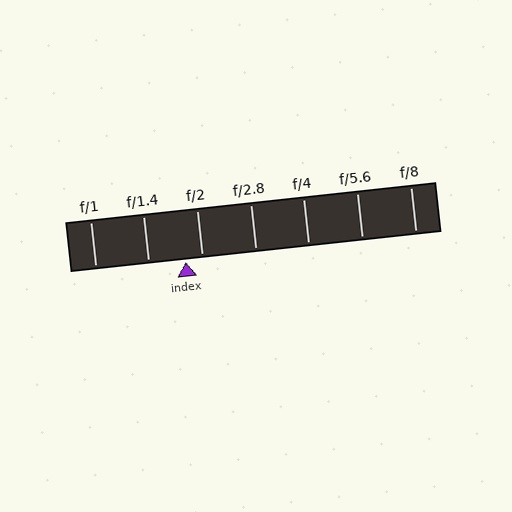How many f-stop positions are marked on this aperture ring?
There are 7 f-stop positions marked.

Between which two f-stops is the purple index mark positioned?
The index mark is between f/1.4 and f/2.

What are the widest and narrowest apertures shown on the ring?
The widest aperture shown is f/1 and the narrowest is f/8.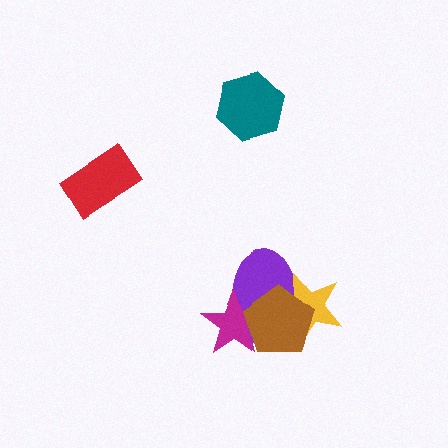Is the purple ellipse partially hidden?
Yes, it is partially covered by another shape.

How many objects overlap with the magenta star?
2 objects overlap with the magenta star.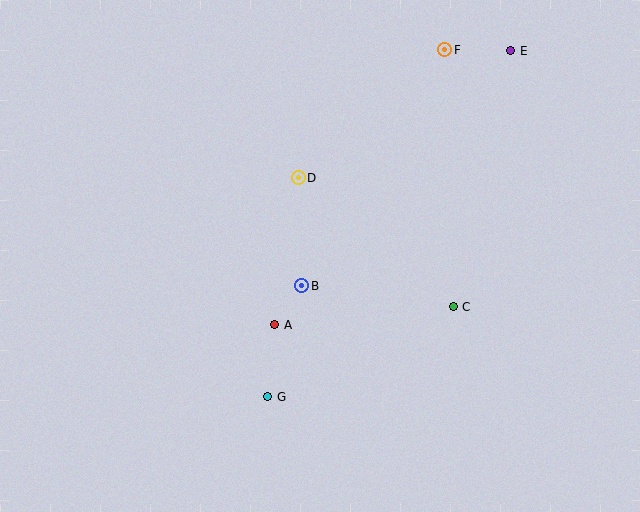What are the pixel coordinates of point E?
Point E is at (511, 51).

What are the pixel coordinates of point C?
Point C is at (453, 307).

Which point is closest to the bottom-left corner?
Point G is closest to the bottom-left corner.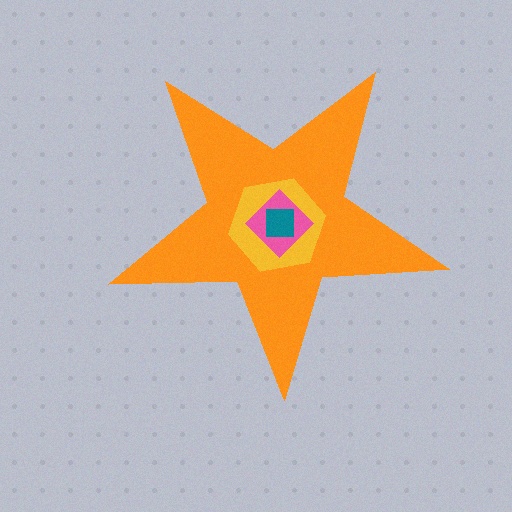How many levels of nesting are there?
4.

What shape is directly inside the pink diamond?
The teal square.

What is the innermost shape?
The teal square.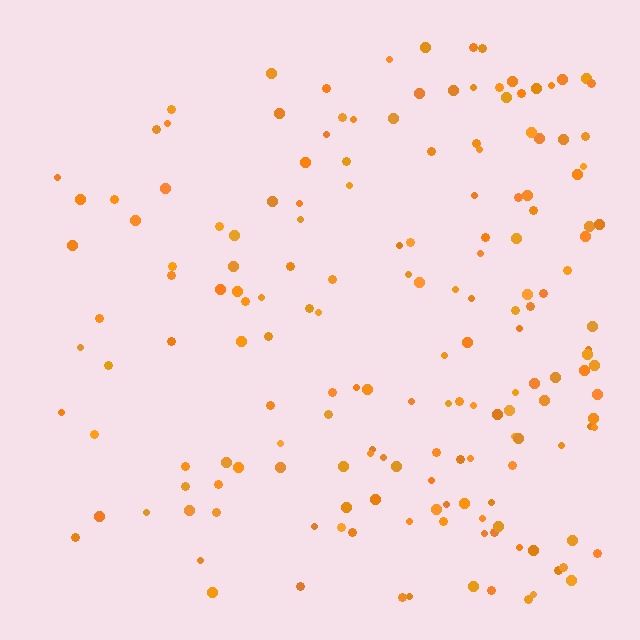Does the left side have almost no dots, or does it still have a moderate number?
Still a moderate number, just noticeably fewer than the right.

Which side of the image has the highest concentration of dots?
The right.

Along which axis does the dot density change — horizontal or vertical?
Horizontal.